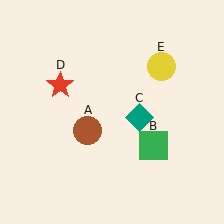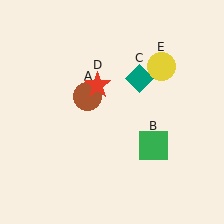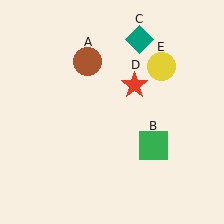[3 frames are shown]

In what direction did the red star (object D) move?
The red star (object D) moved right.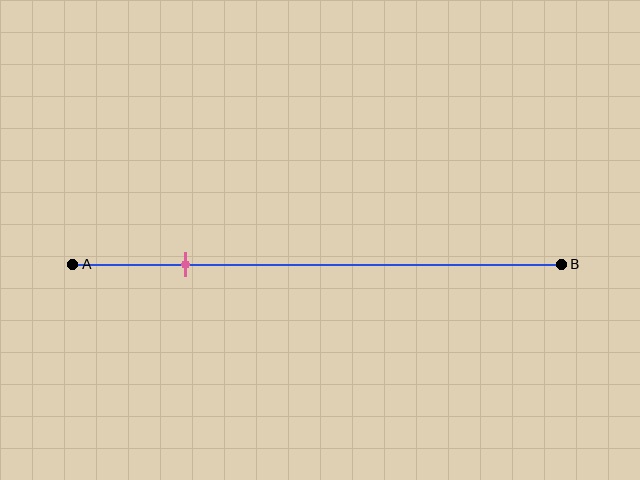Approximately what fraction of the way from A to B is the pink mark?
The pink mark is approximately 25% of the way from A to B.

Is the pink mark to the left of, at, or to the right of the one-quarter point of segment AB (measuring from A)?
The pink mark is approximately at the one-quarter point of segment AB.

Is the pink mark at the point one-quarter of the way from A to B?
Yes, the mark is approximately at the one-quarter point.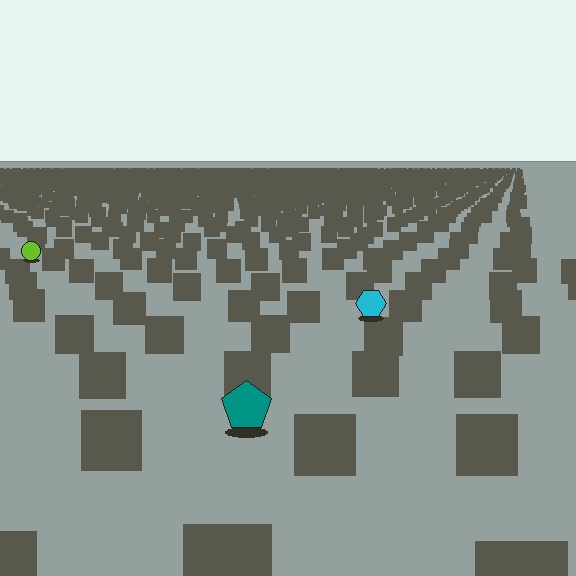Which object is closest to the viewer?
The teal pentagon is closest. The texture marks near it are larger and more spread out.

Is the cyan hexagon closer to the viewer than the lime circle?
Yes. The cyan hexagon is closer — you can tell from the texture gradient: the ground texture is coarser near it.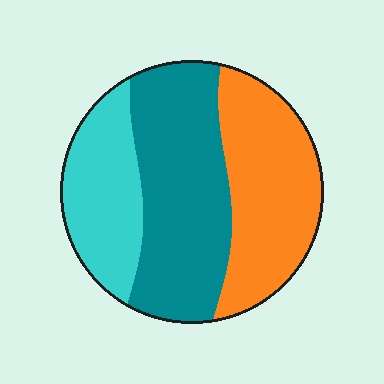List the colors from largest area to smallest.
From largest to smallest: teal, orange, cyan.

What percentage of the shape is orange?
Orange covers roughly 35% of the shape.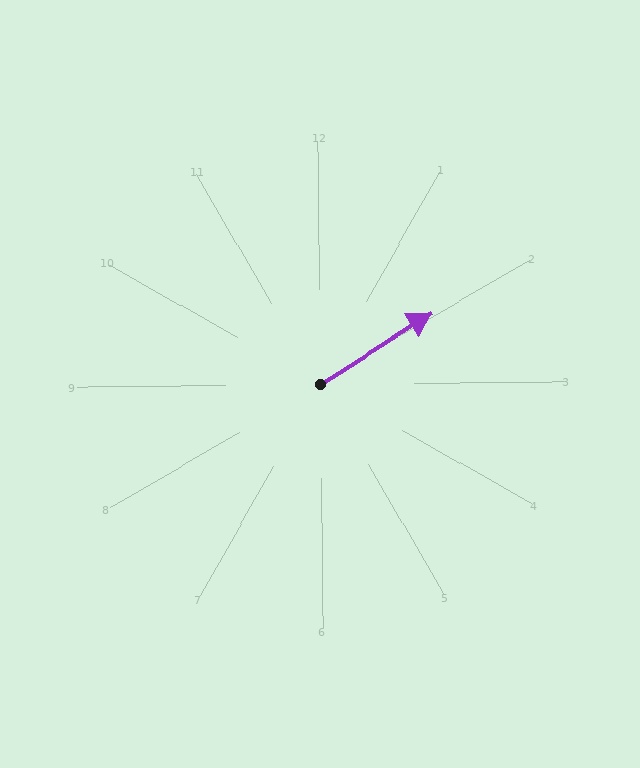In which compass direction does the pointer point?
Northeast.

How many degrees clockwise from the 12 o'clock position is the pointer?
Approximately 58 degrees.